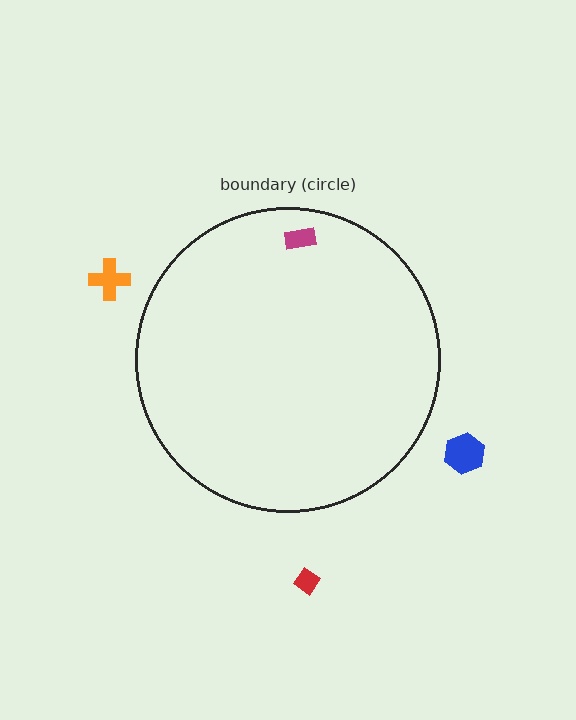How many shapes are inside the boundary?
1 inside, 3 outside.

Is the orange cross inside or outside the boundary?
Outside.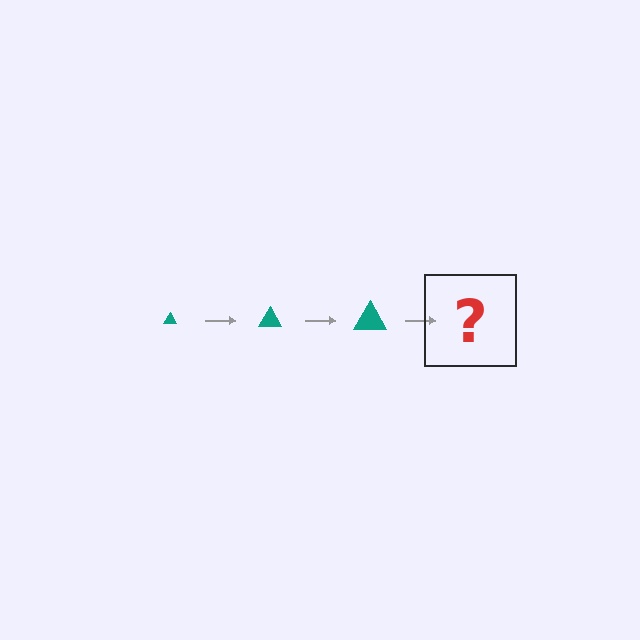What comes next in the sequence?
The next element should be a teal triangle, larger than the previous one.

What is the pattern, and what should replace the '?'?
The pattern is that the triangle gets progressively larger each step. The '?' should be a teal triangle, larger than the previous one.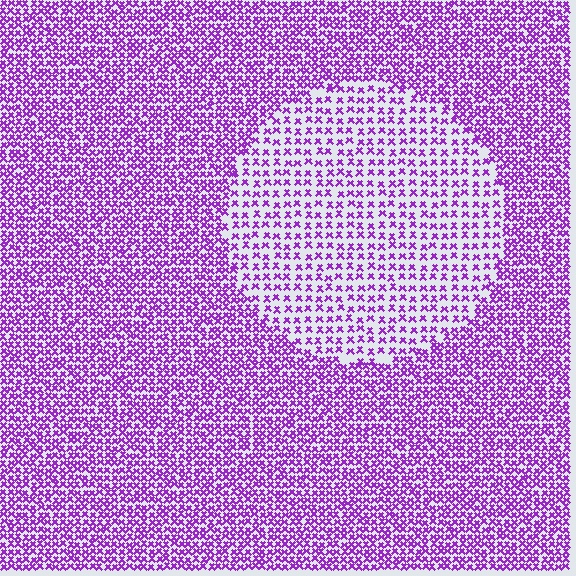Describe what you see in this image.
The image contains small purple elements arranged at two different densities. A circle-shaped region is visible where the elements are less densely packed than the surrounding area.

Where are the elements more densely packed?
The elements are more densely packed outside the circle boundary.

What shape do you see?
I see a circle.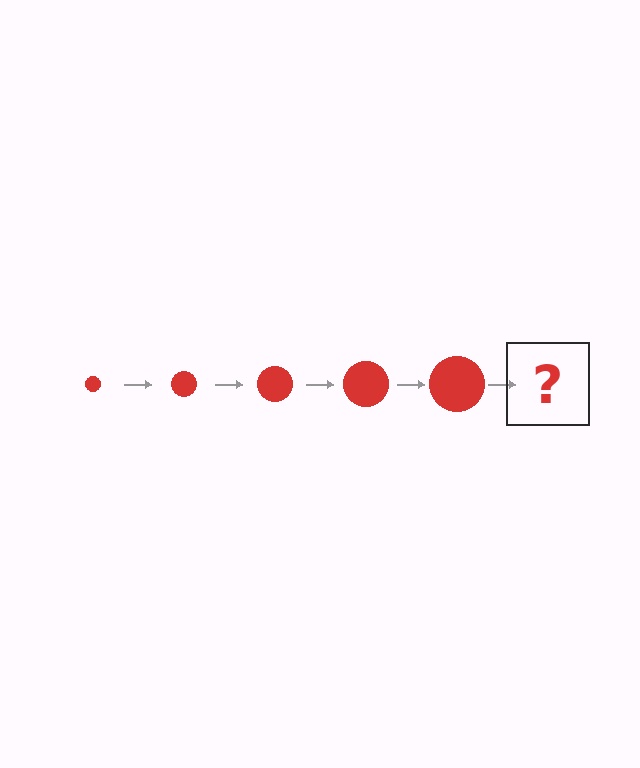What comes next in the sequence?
The next element should be a red circle, larger than the previous one.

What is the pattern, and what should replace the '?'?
The pattern is that the circle gets progressively larger each step. The '?' should be a red circle, larger than the previous one.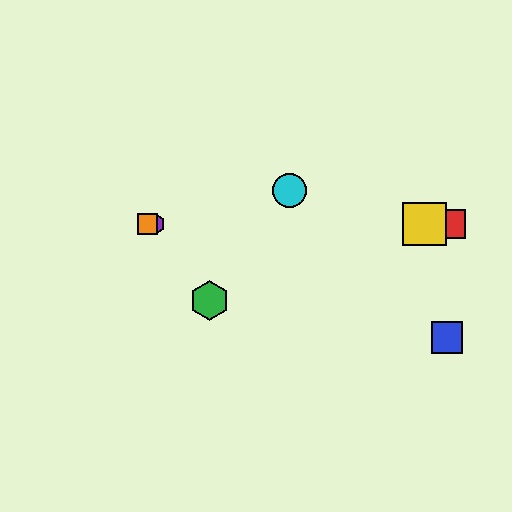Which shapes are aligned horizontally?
The red square, the yellow square, the purple hexagon, the orange square are aligned horizontally.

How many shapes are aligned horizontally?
4 shapes (the red square, the yellow square, the purple hexagon, the orange square) are aligned horizontally.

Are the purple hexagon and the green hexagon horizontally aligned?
No, the purple hexagon is at y≈224 and the green hexagon is at y≈300.